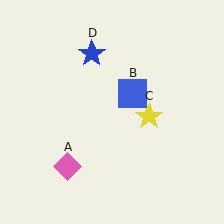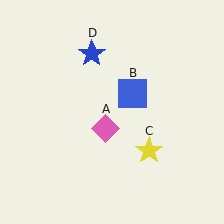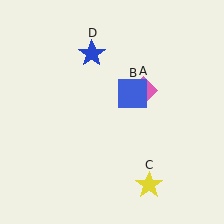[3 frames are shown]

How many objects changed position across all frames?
2 objects changed position: pink diamond (object A), yellow star (object C).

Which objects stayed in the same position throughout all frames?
Blue square (object B) and blue star (object D) remained stationary.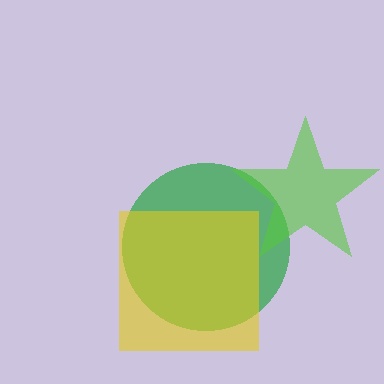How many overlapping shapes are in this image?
There are 3 overlapping shapes in the image.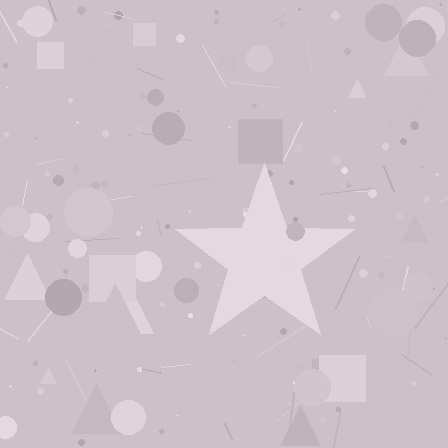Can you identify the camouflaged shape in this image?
The camouflaged shape is a star.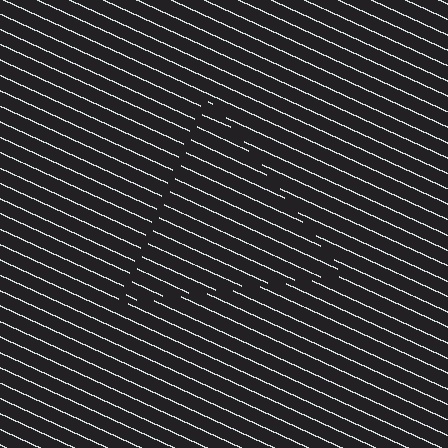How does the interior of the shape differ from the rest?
The interior of the shape contains the same grating, shifted by half a period — the contour is defined by the phase discontinuity where line-ends from the inner and outer gratings abut.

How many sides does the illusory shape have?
3 sides — the line-ends trace a triangle.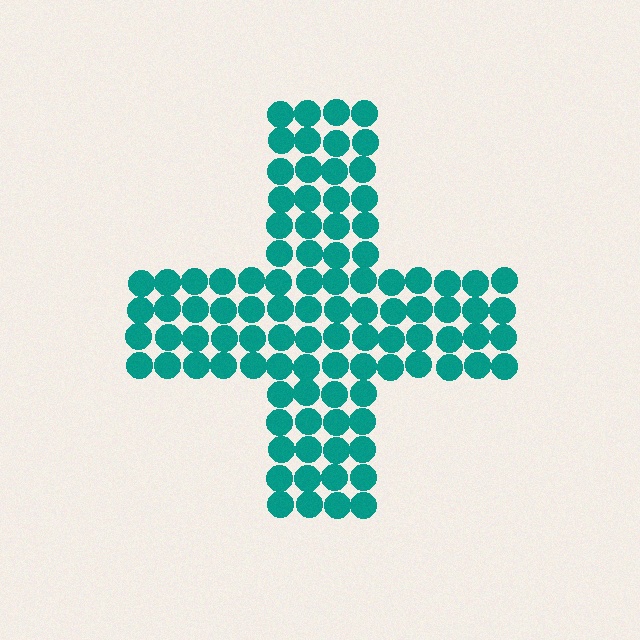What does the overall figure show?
The overall figure shows a cross.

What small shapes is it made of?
It is made of small circles.